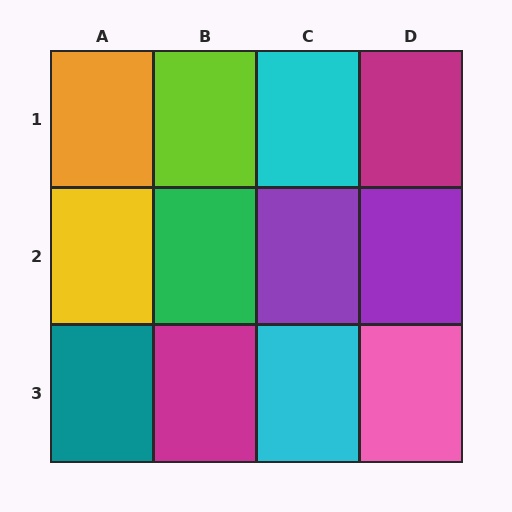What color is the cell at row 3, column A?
Teal.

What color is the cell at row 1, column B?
Lime.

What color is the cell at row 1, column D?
Magenta.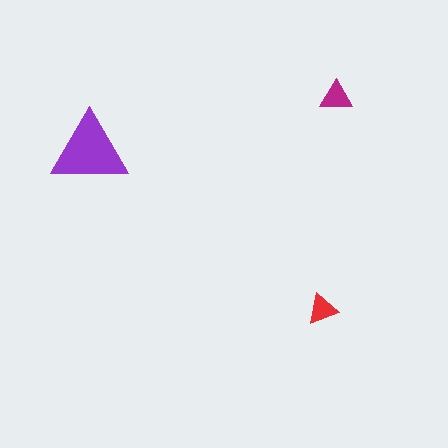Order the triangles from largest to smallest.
the purple one, the magenta one, the red one.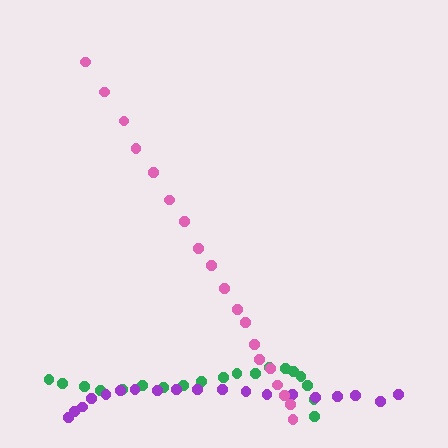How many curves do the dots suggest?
There are 3 distinct paths.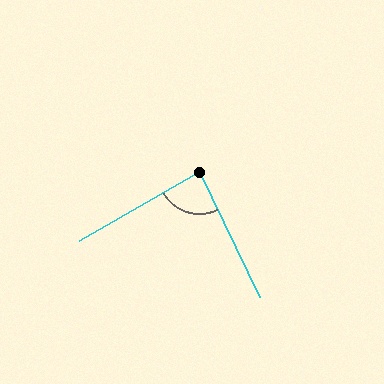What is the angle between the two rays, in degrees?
Approximately 86 degrees.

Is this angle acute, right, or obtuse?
It is approximately a right angle.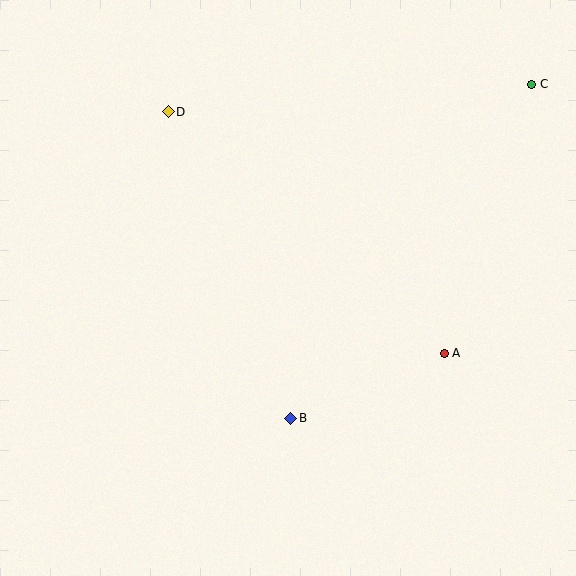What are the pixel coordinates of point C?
Point C is at (532, 84).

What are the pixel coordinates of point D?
Point D is at (168, 112).